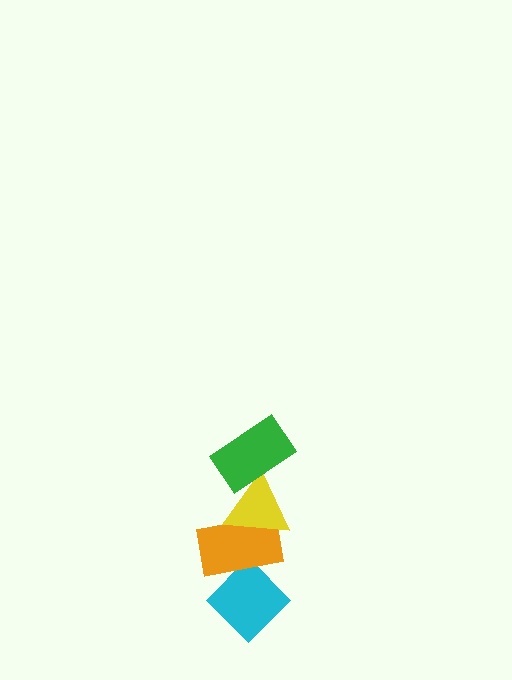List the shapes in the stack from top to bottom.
From top to bottom: the green rectangle, the yellow triangle, the orange rectangle, the cyan diamond.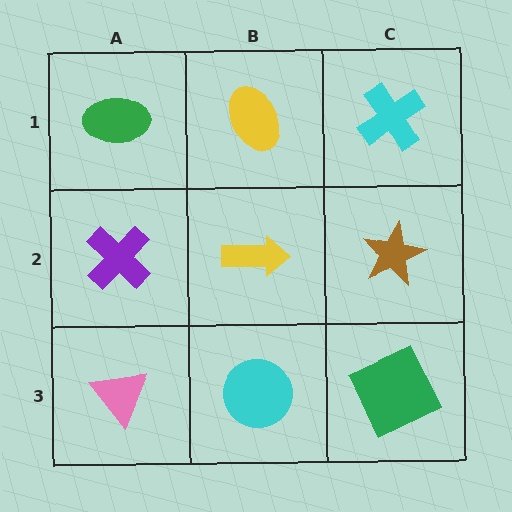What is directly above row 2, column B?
A yellow ellipse.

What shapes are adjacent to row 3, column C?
A brown star (row 2, column C), a cyan circle (row 3, column B).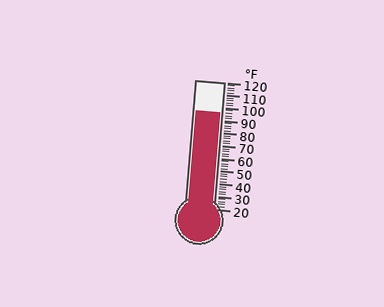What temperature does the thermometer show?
The thermometer shows approximately 96°F.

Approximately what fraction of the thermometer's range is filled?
The thermometer is filled to approximately 75% of its range.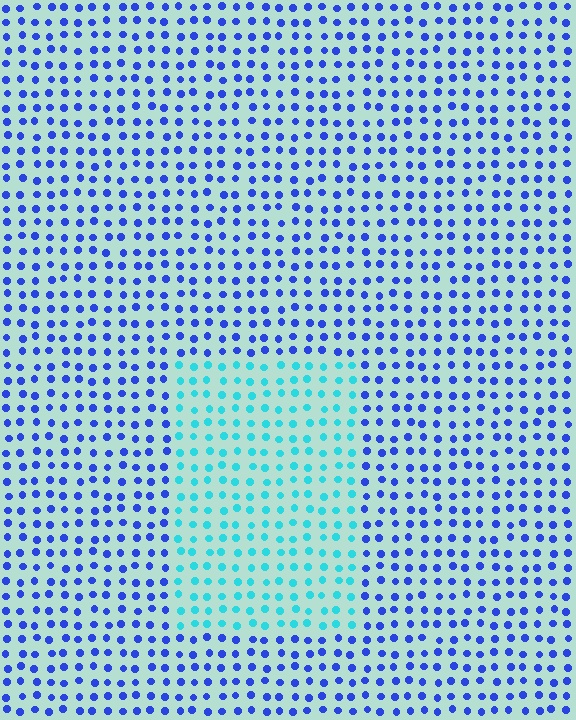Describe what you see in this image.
The image is filled with small blue elements in a uniform arrangement. A rectangle-shaped region is visible where the elements are tinted to a slightly different hue, forming a subtle color boundary.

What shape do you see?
I see a rectangle.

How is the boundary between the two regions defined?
The boundary is defined purely by a slight shift in hue (about 49 degrees). Spacing, size, and orientation are identical on both sides.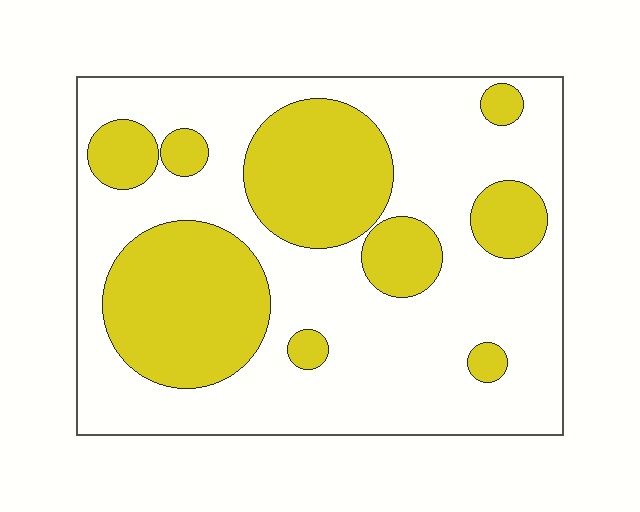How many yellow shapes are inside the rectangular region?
9.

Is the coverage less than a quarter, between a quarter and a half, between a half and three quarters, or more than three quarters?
Between a quarter and a half.